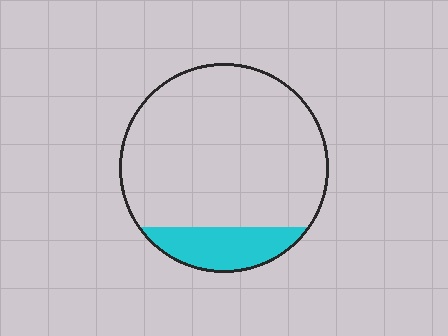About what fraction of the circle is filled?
About one sixth (1/6).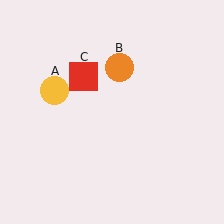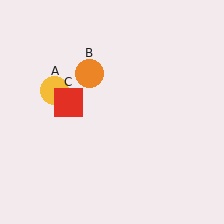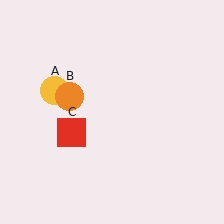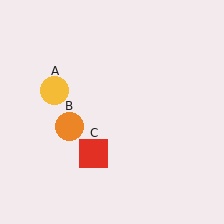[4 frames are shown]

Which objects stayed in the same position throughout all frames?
Yellow circle (object A) remained stationary.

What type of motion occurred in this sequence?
The orange circle (object B), red square (object C) rotated counterclockwise around the center of the scene.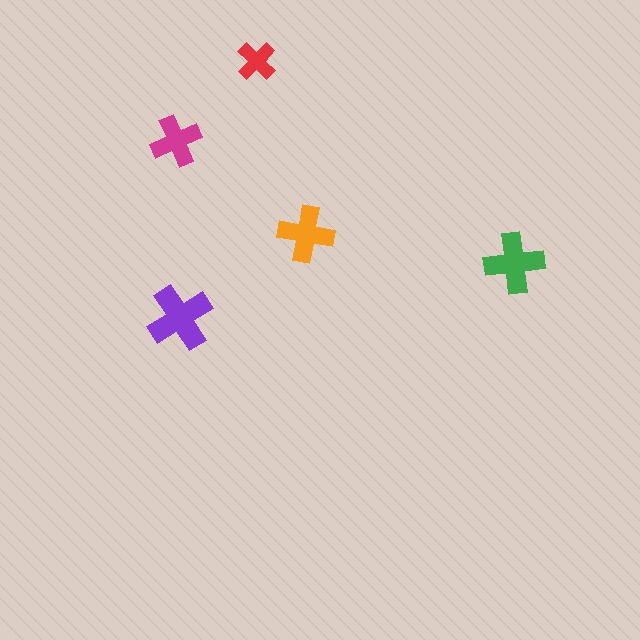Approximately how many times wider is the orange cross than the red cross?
About 1.5 times wider.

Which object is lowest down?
The purple cross is bottommost.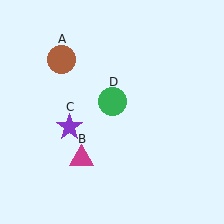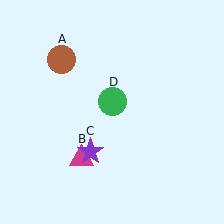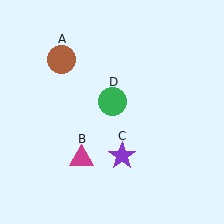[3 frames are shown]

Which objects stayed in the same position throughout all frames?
Brown circle (object A) and magenta triangle (object B) and green circle (object D) remained stationary.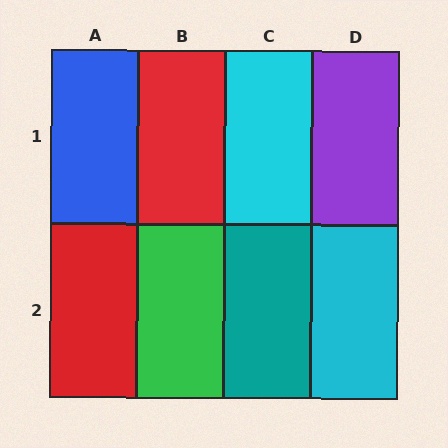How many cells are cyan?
2 cells are cyan.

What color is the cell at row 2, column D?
Cyan.